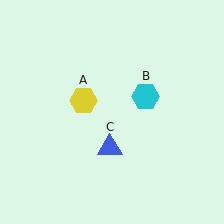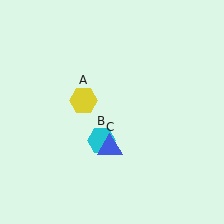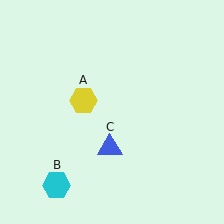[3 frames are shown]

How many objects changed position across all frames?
1 object changed position: cyan hexagon (object B).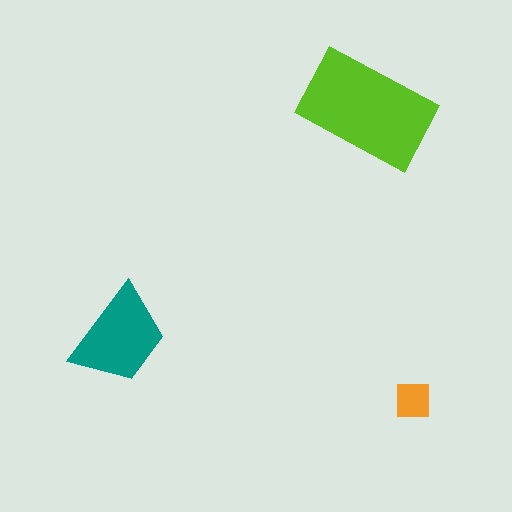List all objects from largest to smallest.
The lime rectangle, the teal trapezoid, the orange square.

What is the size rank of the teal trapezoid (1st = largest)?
2nd.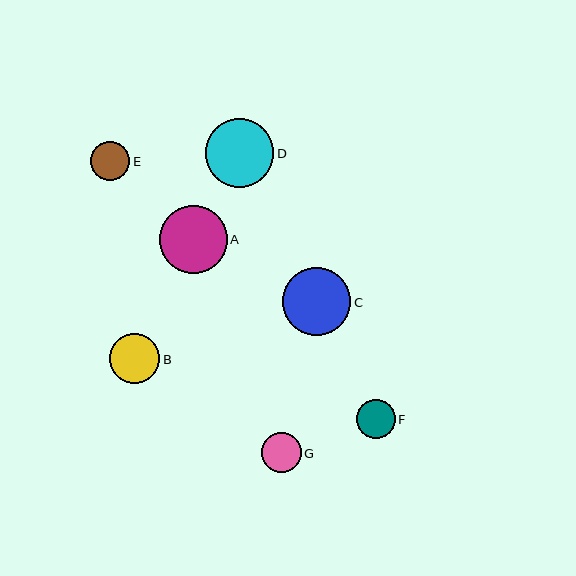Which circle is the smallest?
Circle F is the smallest with a size of approximately 39 pixels.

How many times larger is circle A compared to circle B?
Circle A is approximately 1.4 times the size of circle B.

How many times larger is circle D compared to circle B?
Circle D is approximately 1.4 times the size of circle B.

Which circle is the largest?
Circle D is the largest with a size of approximately 68 pixels.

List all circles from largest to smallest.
From largest to smallest: D, C, A, B, G, E, F.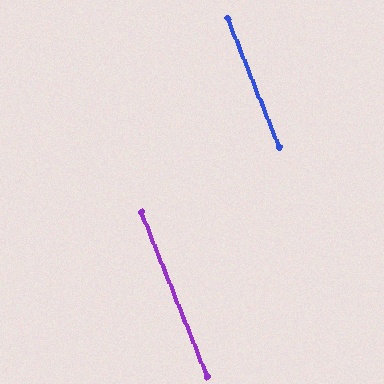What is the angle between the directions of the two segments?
Approximately 0 degrees.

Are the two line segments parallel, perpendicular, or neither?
Parallel — their directions differ by only 0.1°.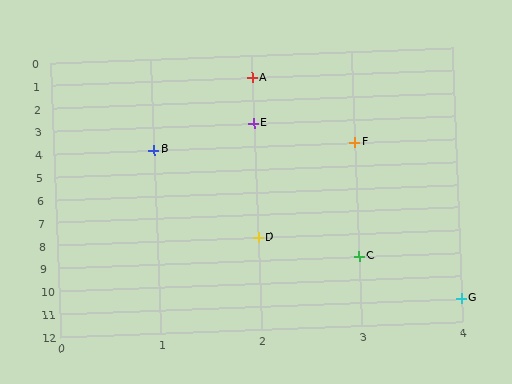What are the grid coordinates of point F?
Point F is at grid coordinates (3, 4).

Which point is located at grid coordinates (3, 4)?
Point F is at (3, 4).